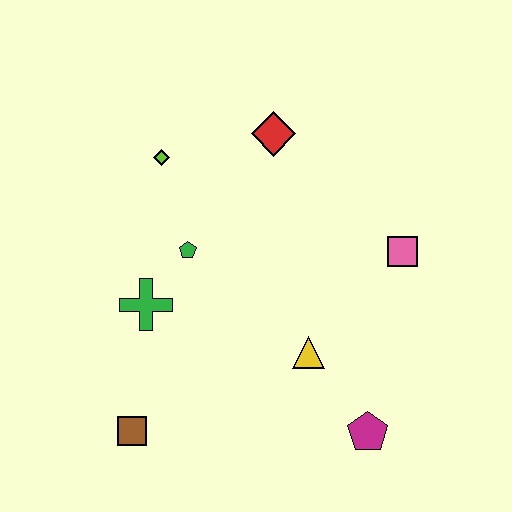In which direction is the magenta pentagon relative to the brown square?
The magenta pentagon is to the right of the brown square.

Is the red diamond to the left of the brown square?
No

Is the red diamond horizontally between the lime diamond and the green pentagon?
No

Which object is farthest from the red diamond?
The brown square is farthest from the red diamond.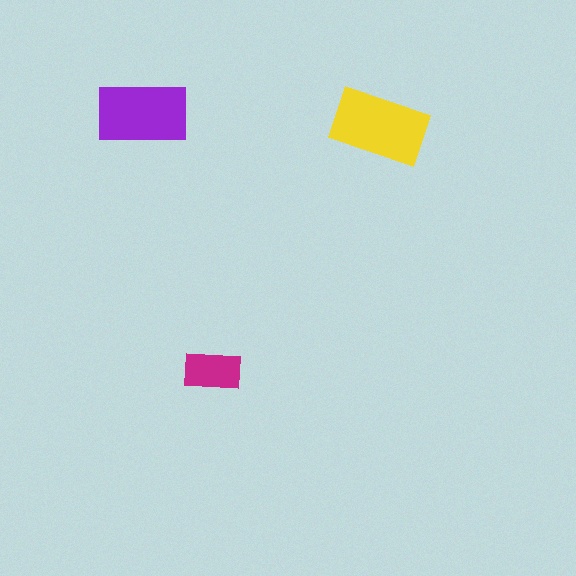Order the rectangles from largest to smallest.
the yellow one, the purple one, the magenta one.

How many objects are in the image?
There are 3 objects in the image.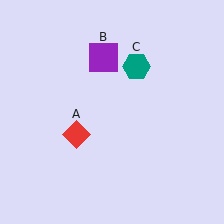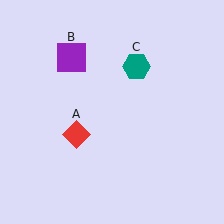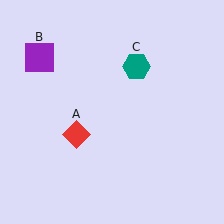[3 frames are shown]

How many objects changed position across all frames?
1 object changed position: purple square (object B).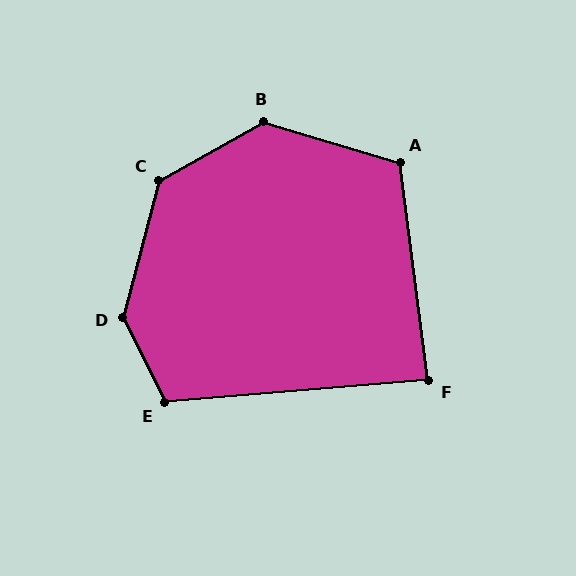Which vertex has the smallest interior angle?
F, at approximately 87 degrees.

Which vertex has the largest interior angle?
D, at approximately 139 degrees.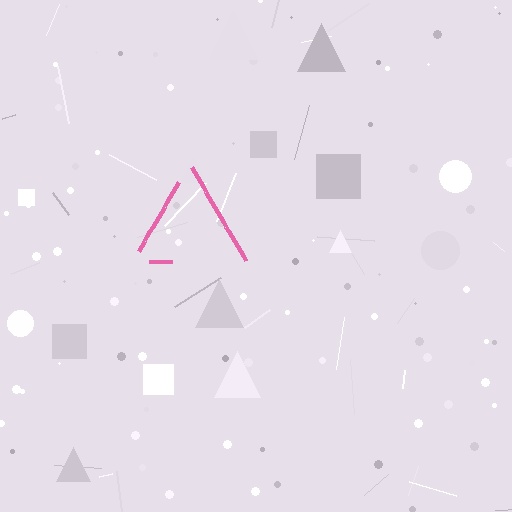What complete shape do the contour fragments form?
The contour fragments form a triangle.